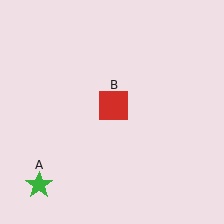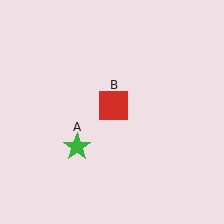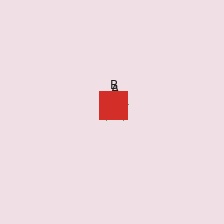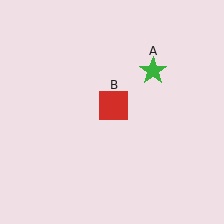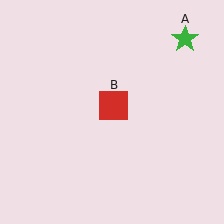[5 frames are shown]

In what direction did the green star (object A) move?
The green star (object A) moved up and to the right.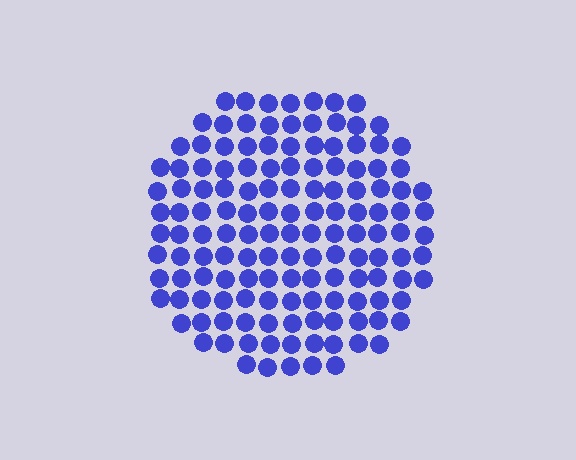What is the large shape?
The large shape is a circle.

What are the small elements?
The small elements are circles.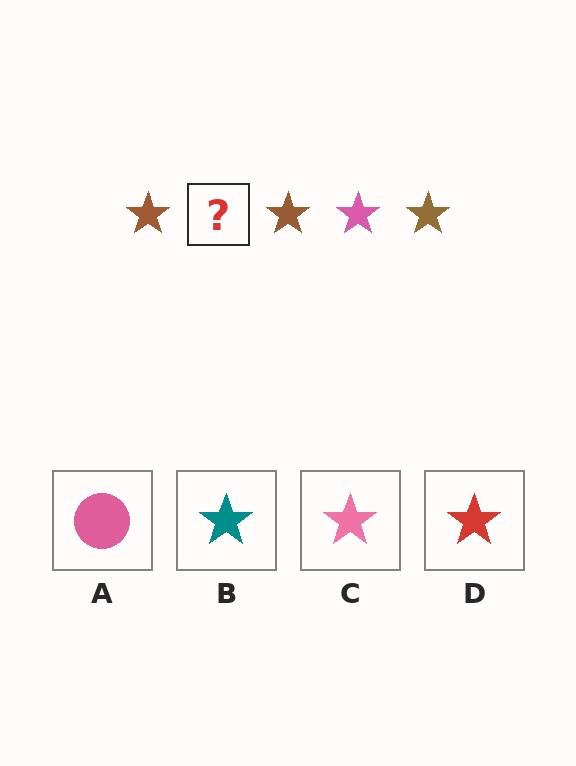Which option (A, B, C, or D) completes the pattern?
C.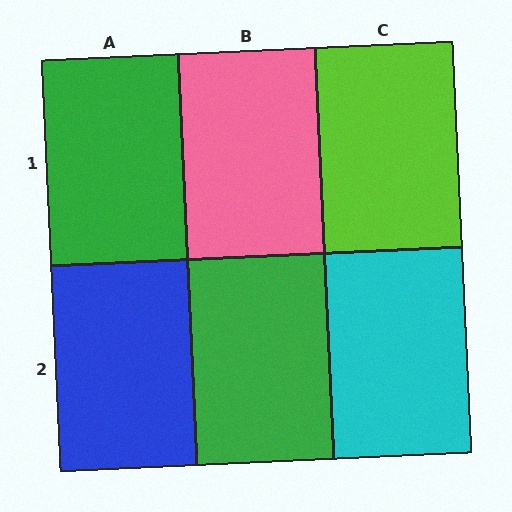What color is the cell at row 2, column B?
Green.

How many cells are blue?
1 cell is blue.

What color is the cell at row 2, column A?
Blue.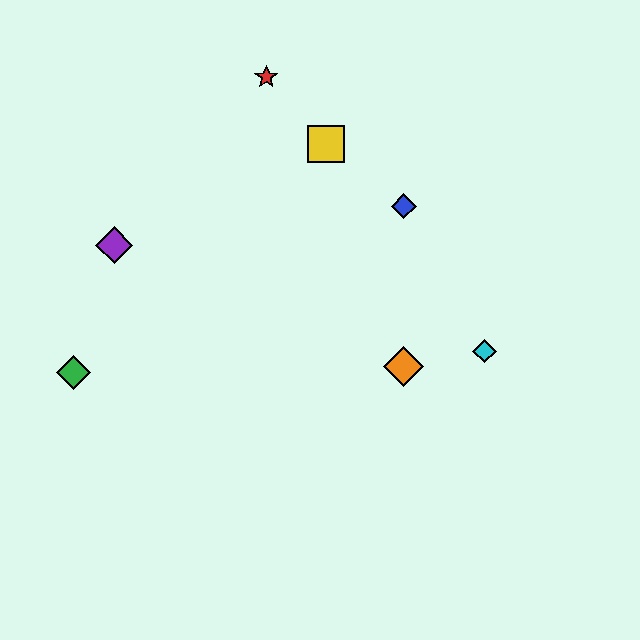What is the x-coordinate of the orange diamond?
The orange diamond is at x≈404.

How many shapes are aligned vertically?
2 shapes (the blue diamond, the orange diamond) are aligned vertically.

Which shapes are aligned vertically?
The blue diamond, the orange diamond are aligned vertically.